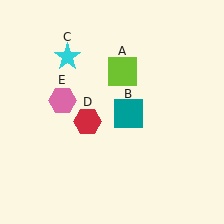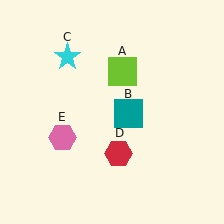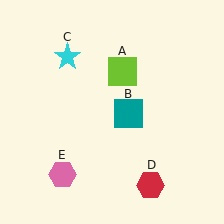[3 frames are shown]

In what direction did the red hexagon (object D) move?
The red hexagon (object D) moved down and to the right.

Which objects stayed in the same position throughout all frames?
Lime square (object A) and teal square (object B) and cyan star (object C) remained stationary.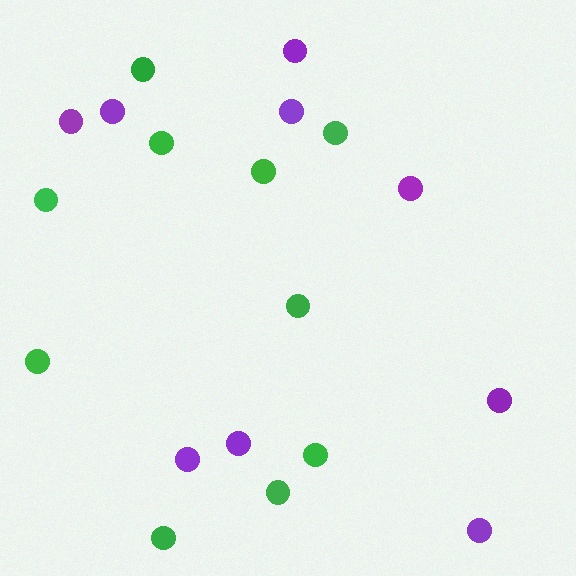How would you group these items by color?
There are 2 groups: one group of green circles (10) and one group of purple circles (9).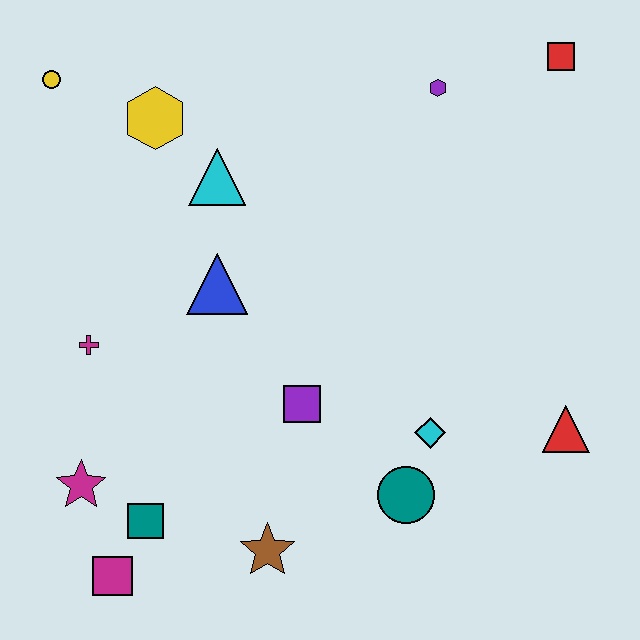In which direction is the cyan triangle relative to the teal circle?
The cyan triangle is above the teal circle.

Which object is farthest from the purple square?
The red square is farthest from the purple square.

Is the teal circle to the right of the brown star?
Yes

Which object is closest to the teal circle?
The cyan diamond is closest to the teal circle.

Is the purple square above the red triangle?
Yes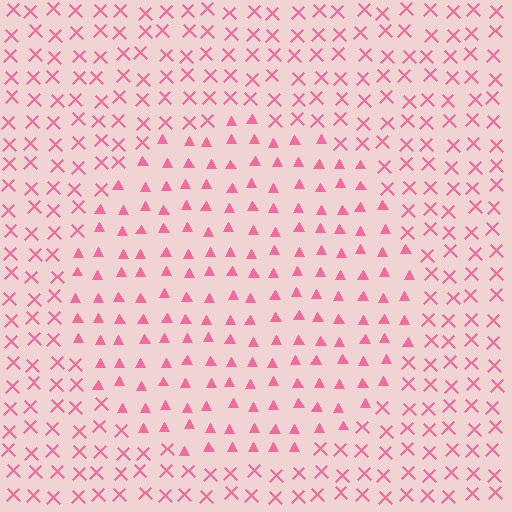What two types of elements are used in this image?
The image uses triangles inside the circle region and X marks outside it.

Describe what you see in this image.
The image is filled with small pink elements arranged in a uniform grid. A circle-shaped region contains triangles, while the surrounding area contains X marks. The boundary is defined purely by the change in element shape.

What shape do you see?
I see a circle.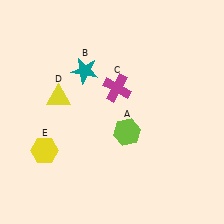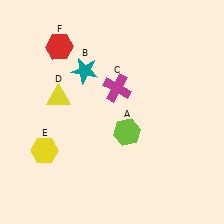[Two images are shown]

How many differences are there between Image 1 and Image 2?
There is 1 difference between the two images.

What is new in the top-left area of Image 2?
A red hexagon (F) was added in the top-left area of Image 2.